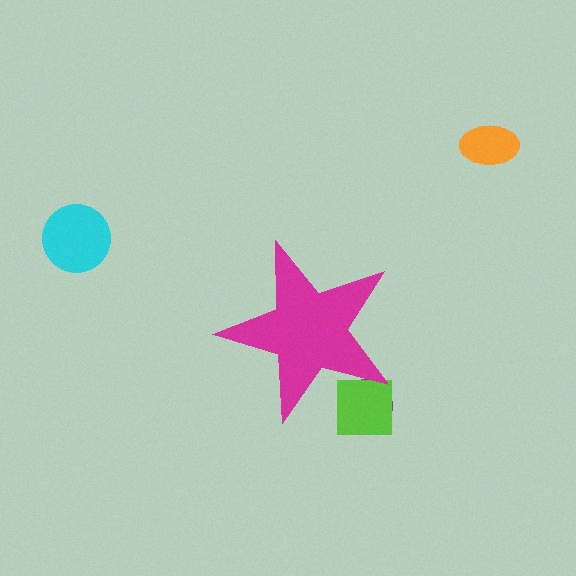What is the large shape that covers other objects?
A magenta star.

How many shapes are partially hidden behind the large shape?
2 shapes are partially hidden.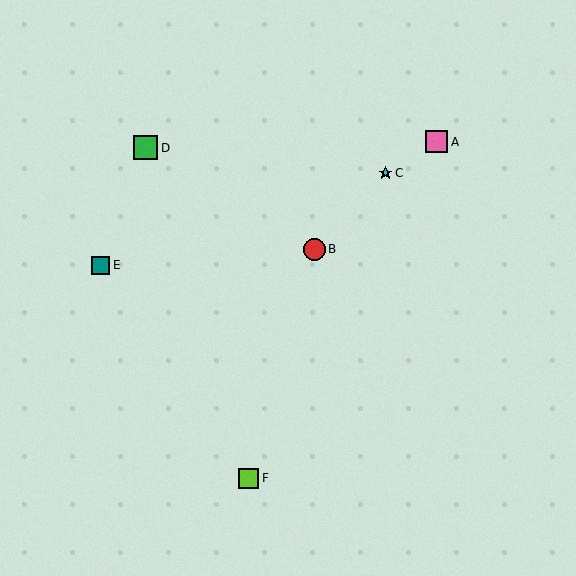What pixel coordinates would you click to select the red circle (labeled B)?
Click at (314, 249) to select the red circle B.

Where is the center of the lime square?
The center of the lime square is at (248, 478).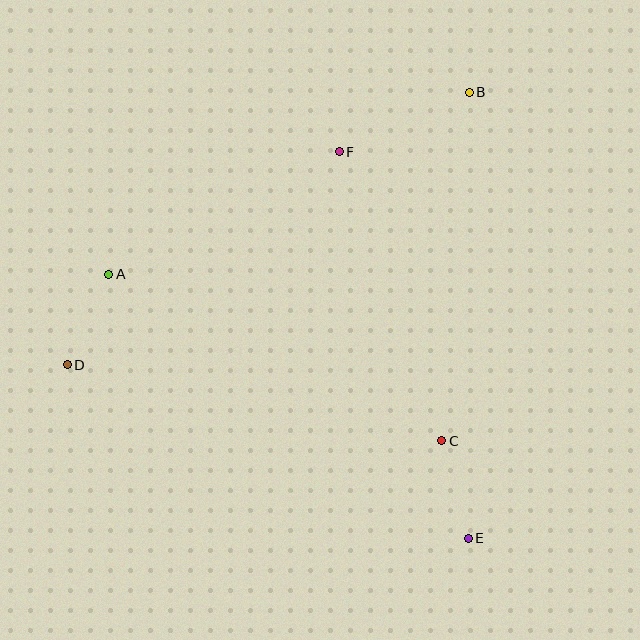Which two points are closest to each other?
Points A and D are closest to each other.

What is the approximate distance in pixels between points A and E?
The distance between A and E is approximately 446 pixels.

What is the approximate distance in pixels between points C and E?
The distance between C and E is approximately 101 pixels.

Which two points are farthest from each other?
Points B and D are farthest from each other.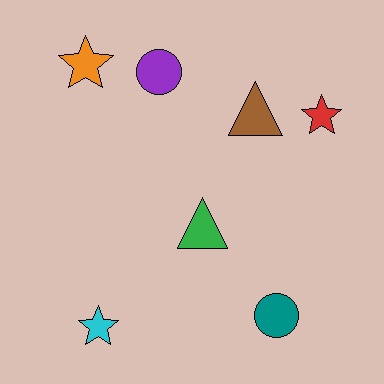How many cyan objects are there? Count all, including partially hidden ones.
There is 1 cyan object.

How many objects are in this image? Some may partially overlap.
There are 7 objects.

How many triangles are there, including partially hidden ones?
There are 2 triangles.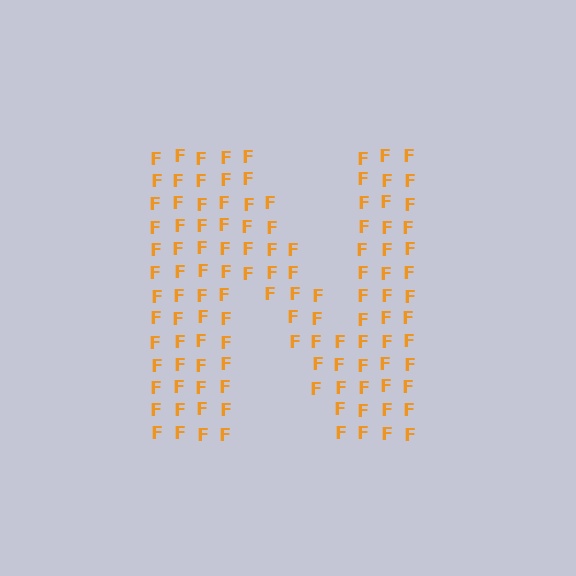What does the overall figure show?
The overall figure shows the letter N.